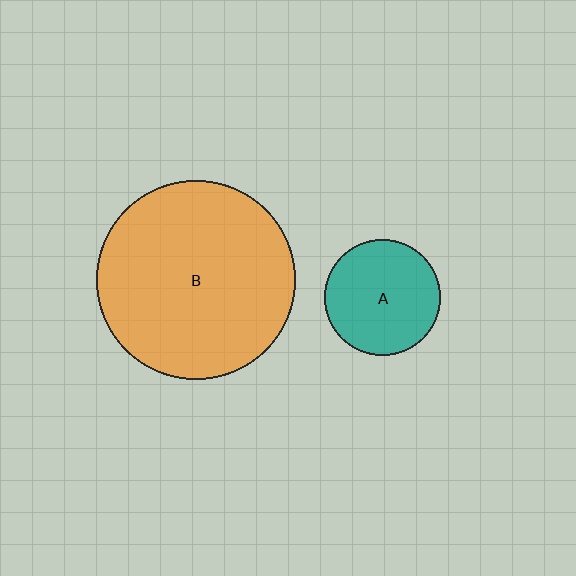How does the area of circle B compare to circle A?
Approximately 2.9 times.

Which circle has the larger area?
Circle B (orange).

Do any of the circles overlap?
No, none of the circles overlap.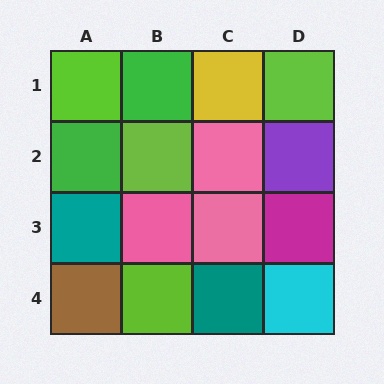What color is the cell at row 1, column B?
Green.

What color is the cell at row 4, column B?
Lime.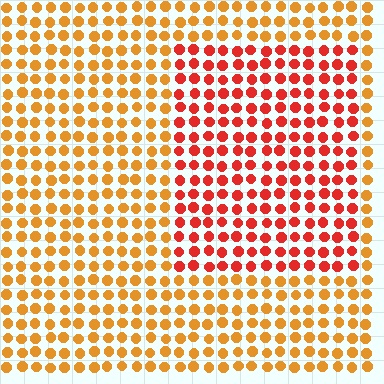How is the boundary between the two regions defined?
The boundary is defined purely by a slight shift in hue (about 34 degrees). Spacing, size, and orientation are identical on both sides.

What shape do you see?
I see a rectangle.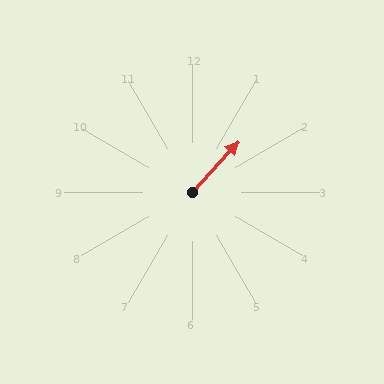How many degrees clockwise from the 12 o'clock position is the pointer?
Approximately 43 degrees.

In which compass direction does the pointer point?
Northeast.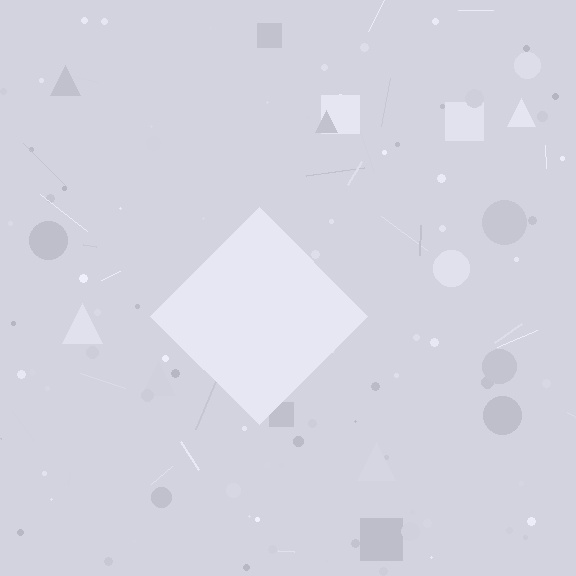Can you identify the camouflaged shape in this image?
The camouflaged shape is a diamond.